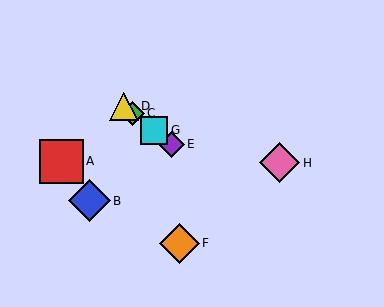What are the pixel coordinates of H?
Object H is at (280, 163).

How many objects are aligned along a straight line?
4 objects (C, D, E, G) are aligned along a straight line.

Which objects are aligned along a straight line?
Objects C, D, E, G are aligned along a straight line.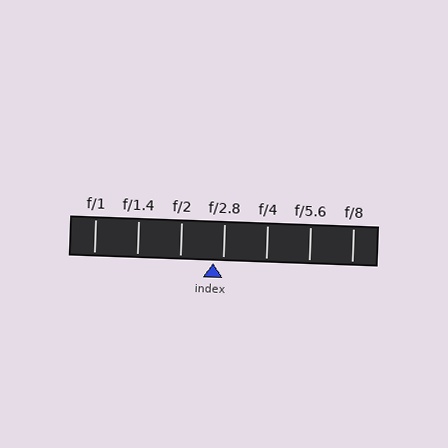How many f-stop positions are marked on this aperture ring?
There are 7 f-stop positions marked.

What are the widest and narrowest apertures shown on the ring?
The widest aperture shown is f/1 and the narrowest is f/8.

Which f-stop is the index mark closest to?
The index mark is closest to f/2.8.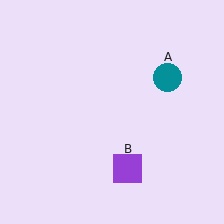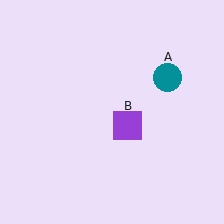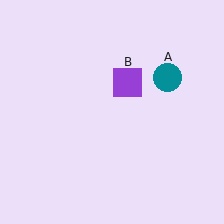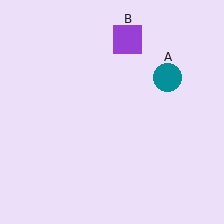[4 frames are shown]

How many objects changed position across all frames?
1 object changed position: purple square (object B).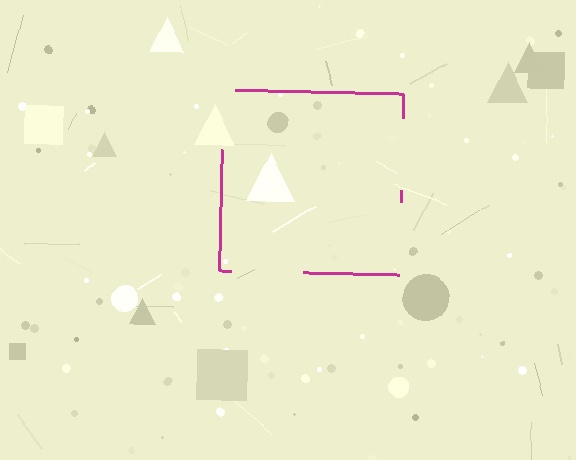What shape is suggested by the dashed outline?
The dashed outline suggests a square.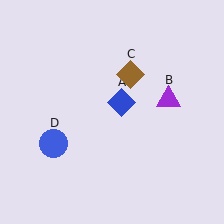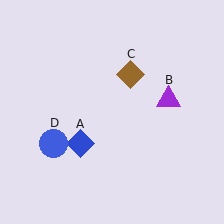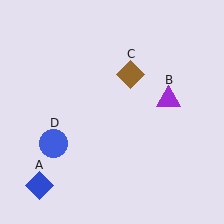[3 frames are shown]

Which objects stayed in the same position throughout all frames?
Purple triangle (object B) and brown diamond (object C) and blue circle (object D) remained stationary.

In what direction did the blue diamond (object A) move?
The blue diamond (object A) moved down and to the left.